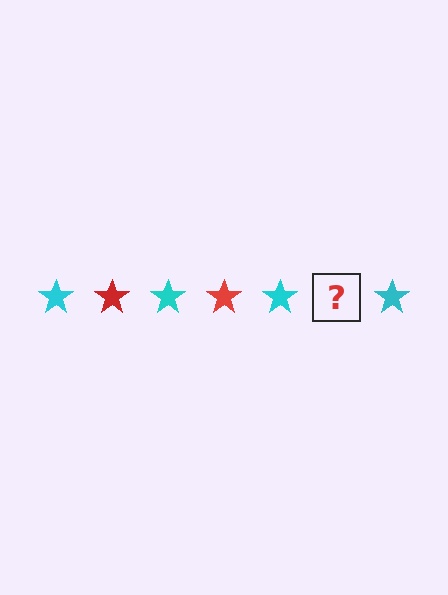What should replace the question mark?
The question mark should be replaced with a red star.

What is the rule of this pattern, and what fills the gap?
The rule is that the pattern cycles through cyan, red stars. The gap should be filled with a red star.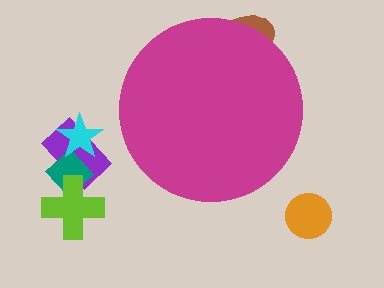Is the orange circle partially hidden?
No, the orange circle is fully visible.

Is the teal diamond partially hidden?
No, the teal diamond is fully visible.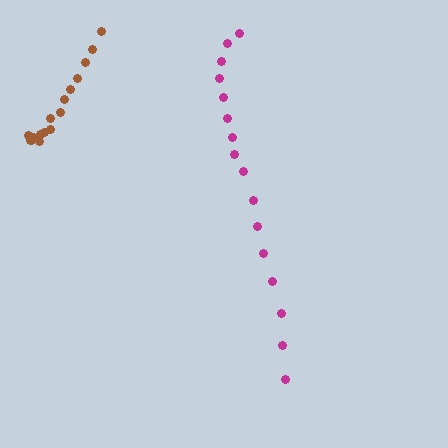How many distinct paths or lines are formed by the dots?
There are 2 distinct paths.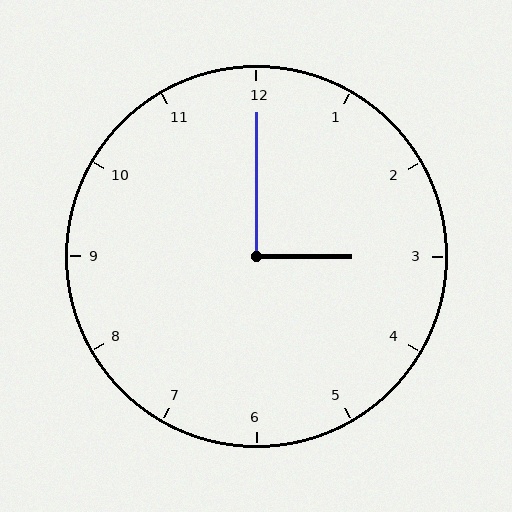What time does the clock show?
3:00.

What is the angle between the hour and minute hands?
Approximately 90 degrees.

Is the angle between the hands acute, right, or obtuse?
It is right.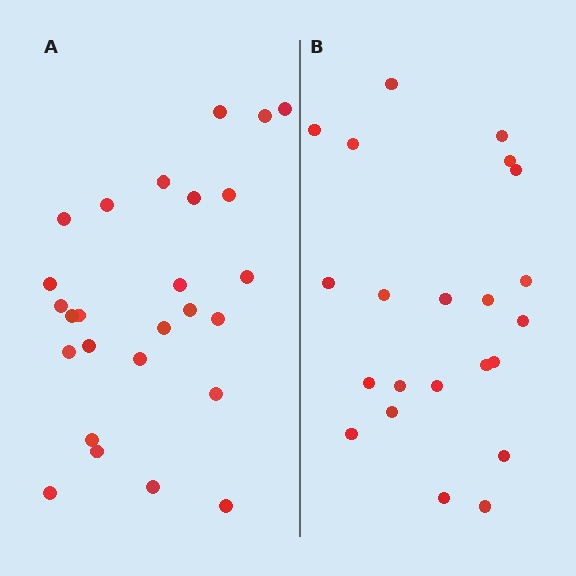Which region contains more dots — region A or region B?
Region A (the left region) has more dots.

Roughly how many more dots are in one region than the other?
Region A has about 4 more dots than region B.